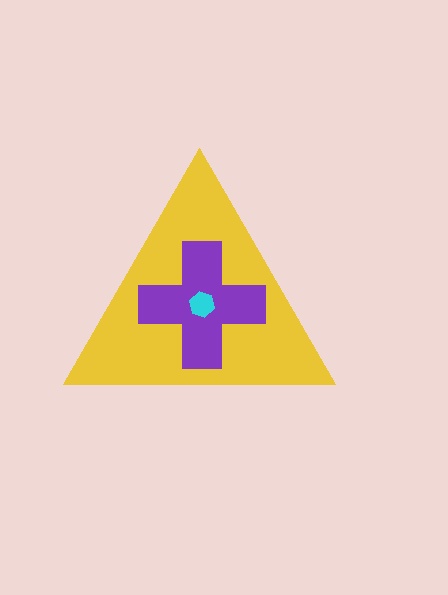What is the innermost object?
The cyan hexagon.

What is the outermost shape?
The yellow triangle.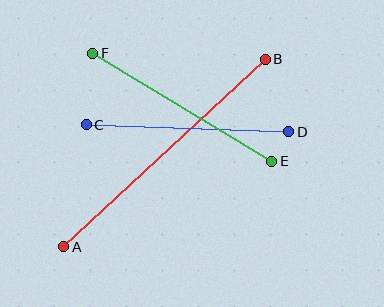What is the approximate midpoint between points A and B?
The midpoint is at approximately (164, 153) pixels.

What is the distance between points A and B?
The distance is approximately 275 pixels.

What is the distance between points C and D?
The distance is approximately 202 pixels.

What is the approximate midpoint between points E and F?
The midpoint is at approximately (182, 107) pixels.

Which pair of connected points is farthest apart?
Points A and B are farthest apart.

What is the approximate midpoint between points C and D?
The midpoint is at approximately (187, 128) pixels.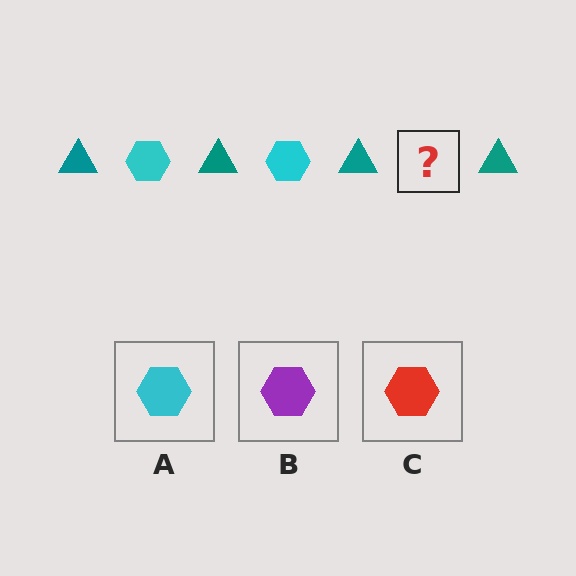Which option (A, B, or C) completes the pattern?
A.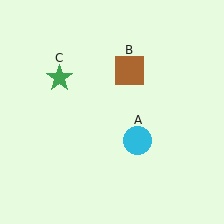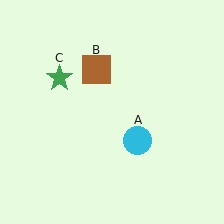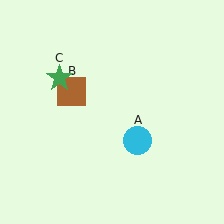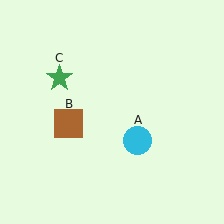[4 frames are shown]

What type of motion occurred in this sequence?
The brown square (object B) rotated counterclockwise around the center of the scene.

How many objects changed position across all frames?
1 object changed position: brown square (object B).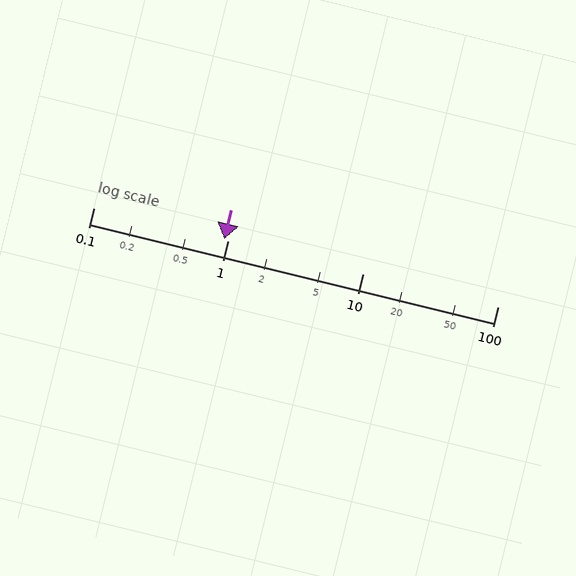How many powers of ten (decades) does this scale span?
The scale spans 3 decades, from 0.1 to 100.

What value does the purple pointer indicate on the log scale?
The pointer indicates approximately 0.94.